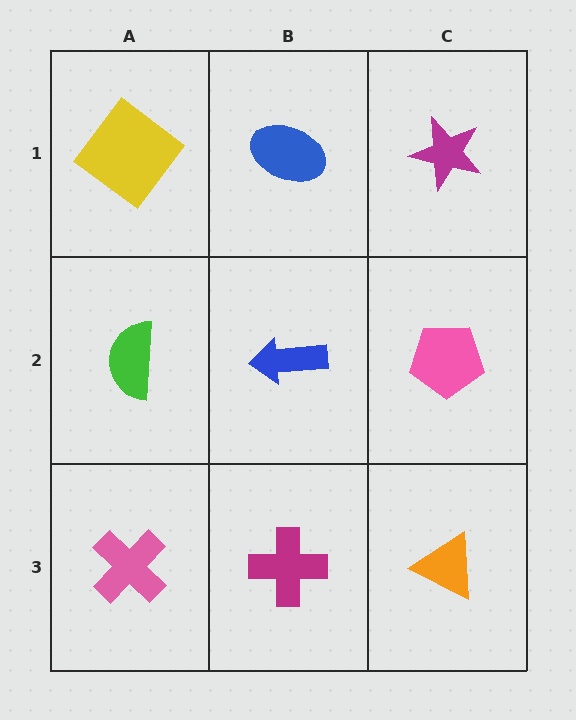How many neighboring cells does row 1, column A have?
2.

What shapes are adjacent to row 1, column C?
A pink pentagon (row 2, column C), a blue ellipse (row 1, column B).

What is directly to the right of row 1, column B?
A magenta star.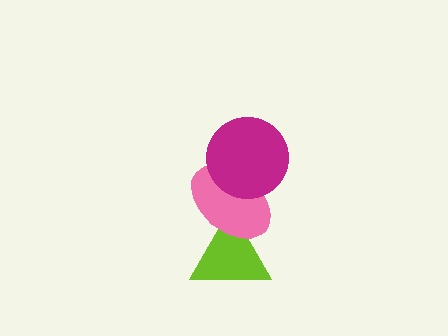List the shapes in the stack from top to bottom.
From top to bottom: the magenta circle, the pink ellipse, the lime triangle.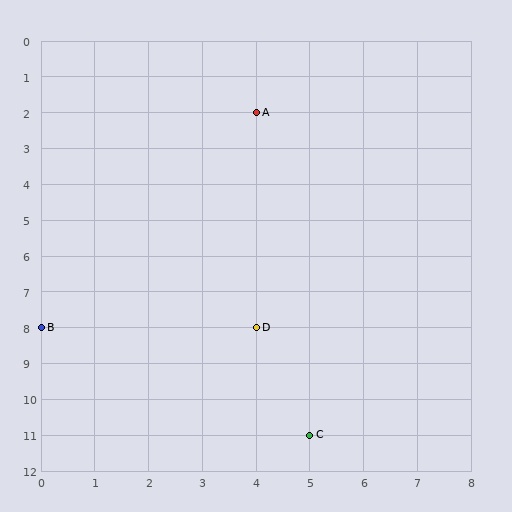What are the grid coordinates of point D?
Point D is at grid coordinates (4, 8).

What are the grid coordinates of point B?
Point B is at grid coordinates (0, 8).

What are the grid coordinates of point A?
Point A is at grid coordinates (4, 2).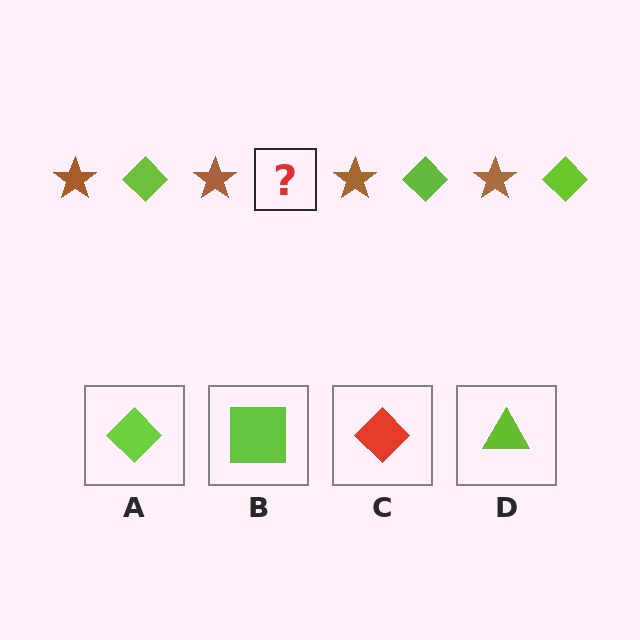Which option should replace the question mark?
Option A.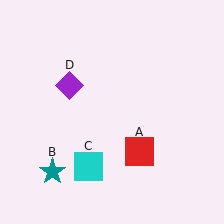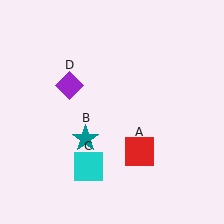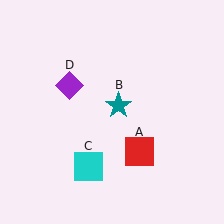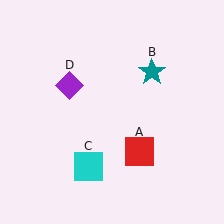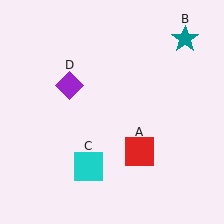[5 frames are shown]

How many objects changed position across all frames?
1 object changed position: teal star (object B).